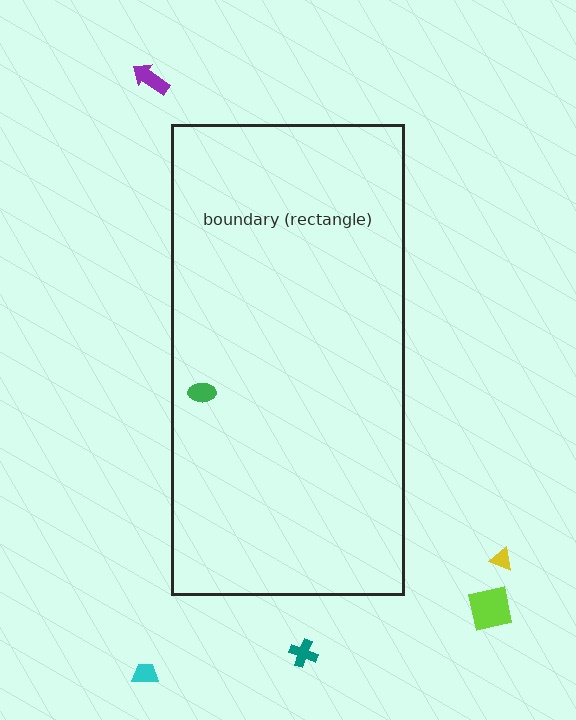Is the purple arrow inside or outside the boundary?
Outside.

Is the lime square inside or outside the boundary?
Outside.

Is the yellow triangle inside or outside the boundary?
Outside.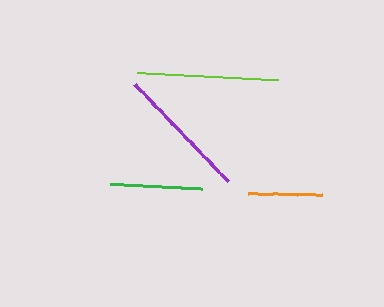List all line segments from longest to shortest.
From longest to shortest: lime, purple, green, orange.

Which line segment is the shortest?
The orange line is the shortest at approximately 74 pixels.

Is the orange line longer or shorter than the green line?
The green line is longer than the orange line.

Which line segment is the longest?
The lime line is the longest at approximately 141 pixels.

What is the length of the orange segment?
The orange segment is approximately 74 pixels long.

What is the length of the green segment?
The green segment is approximately 93 pixels long.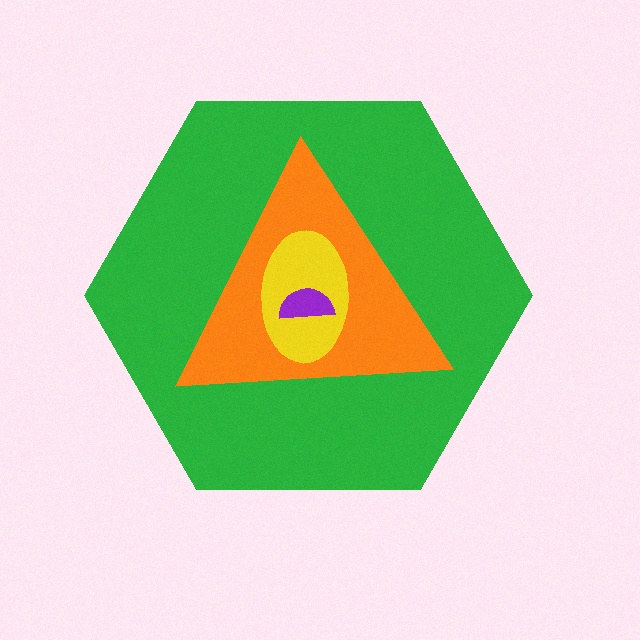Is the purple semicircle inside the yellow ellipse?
Yes.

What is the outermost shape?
The green hexagon.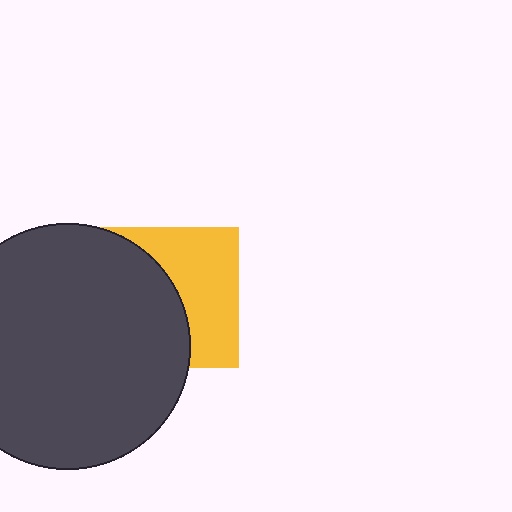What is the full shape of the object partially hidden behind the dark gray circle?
The partially hidden object is a yellow square.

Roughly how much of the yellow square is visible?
About half of it is visible (roughly 48%).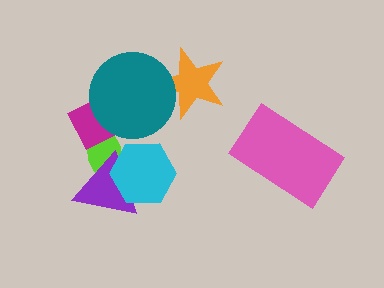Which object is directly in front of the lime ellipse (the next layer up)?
The purple triangle is directly in front of the lime ellipse.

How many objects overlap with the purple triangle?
2 objects overlap with the purple triangle.